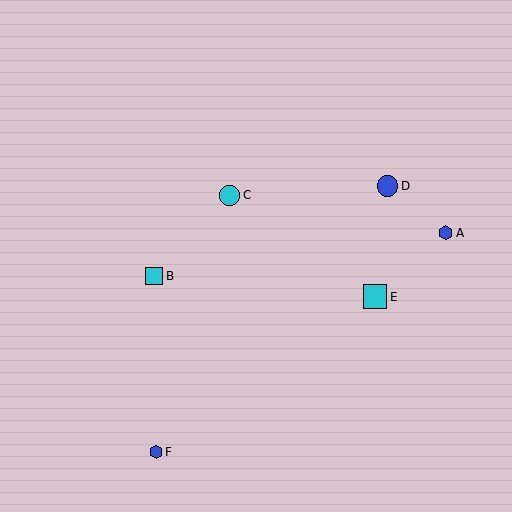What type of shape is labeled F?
Shape F is a blue hexagon.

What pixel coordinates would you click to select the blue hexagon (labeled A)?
Click at (445, 233) to select the blue hexagon A.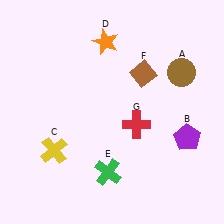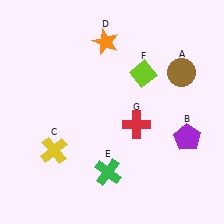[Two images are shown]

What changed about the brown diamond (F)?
In Image 1, F is brown. In Image 2, it changed to lime.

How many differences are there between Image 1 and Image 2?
There is 1 difference between the two images.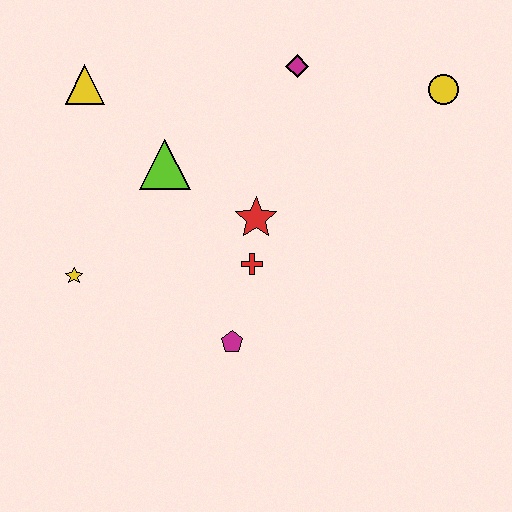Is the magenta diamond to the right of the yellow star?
Yes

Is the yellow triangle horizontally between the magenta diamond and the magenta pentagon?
No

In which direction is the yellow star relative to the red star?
The yellow star is to the left of the red star.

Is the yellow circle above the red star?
Yes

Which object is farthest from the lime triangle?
The yellow circle is farthest from the lime triangle.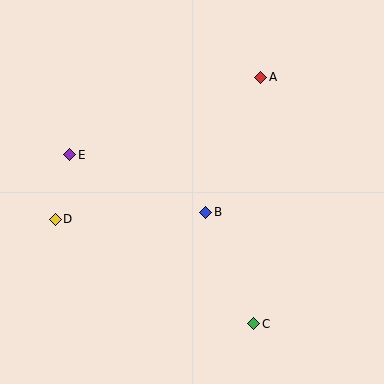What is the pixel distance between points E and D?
The distance between E and D is 66 pixels.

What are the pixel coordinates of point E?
Point E is at (70, 155).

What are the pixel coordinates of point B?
Point B is at (206, 212).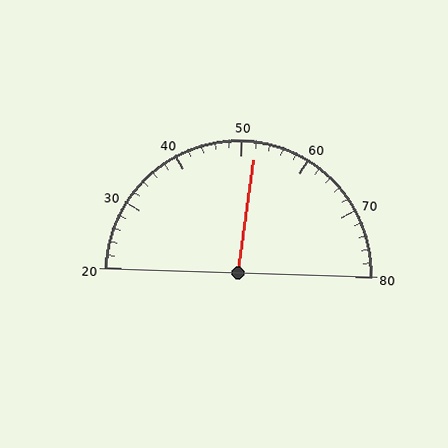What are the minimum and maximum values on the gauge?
The gauge ranges from 20 to 80.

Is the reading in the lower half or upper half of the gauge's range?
The reading is in the upper half of the range (20 to 80).